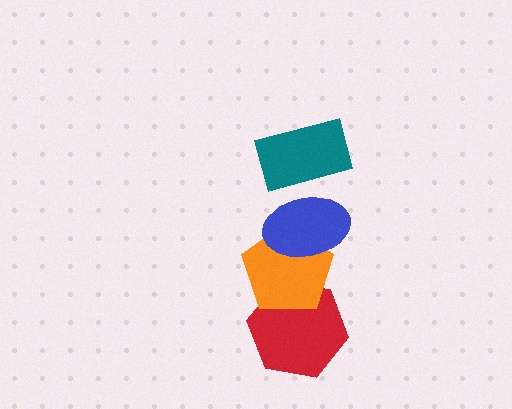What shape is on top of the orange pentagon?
The blue ellipse is on top of the orange pentagon.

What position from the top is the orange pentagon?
The orange pentagon is 3rd from the top.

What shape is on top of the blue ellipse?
The teal rectangle is on top of the blue ellipse.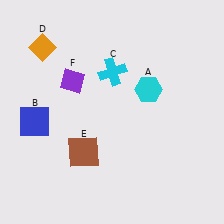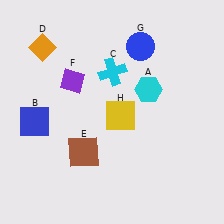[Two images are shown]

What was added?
A blue circle (G), a yellow square (H) were added in Image 2.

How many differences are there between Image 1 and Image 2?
There are 2 differences between the two images.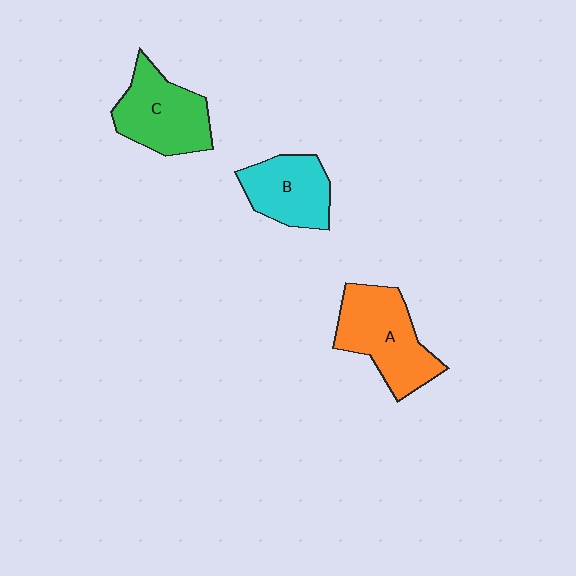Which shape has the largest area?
Shape A (orange).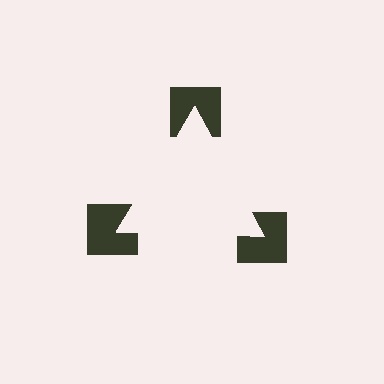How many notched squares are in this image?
There are 3 — one at each vertex of the illusory triangle.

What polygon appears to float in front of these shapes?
An illusory triangle — its edges are inferred from the aligned wedge cuts in the notched squares, not physically drawn.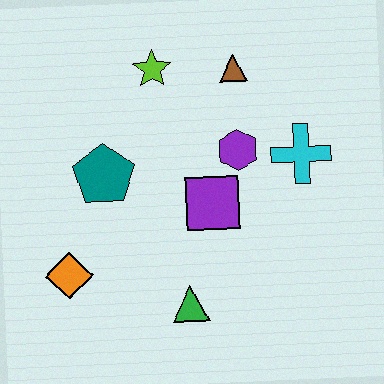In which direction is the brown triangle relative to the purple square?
The brown triangle is above the purple square.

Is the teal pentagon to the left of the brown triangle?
Yes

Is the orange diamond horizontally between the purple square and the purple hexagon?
No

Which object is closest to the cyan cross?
The purple hexagon is closest to the cyan cross.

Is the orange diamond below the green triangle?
No